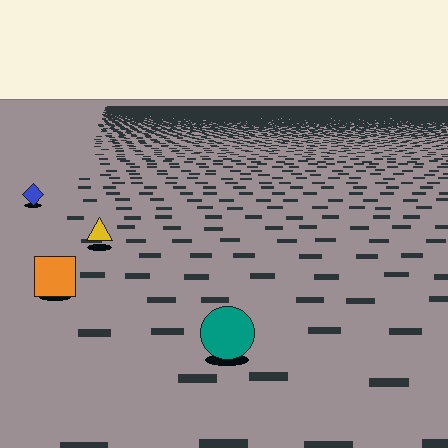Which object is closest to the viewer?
The teal circle is closest. The texture marks near it are larger and more spread out.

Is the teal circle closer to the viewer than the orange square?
Yes. The teal circle is closer — you can tell from the texture gradient: the ground texture is coarser near it.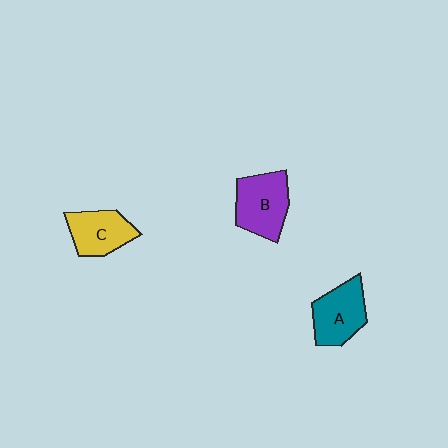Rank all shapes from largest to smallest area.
From largest to smallest: B (purple), A (teal), C (yellow).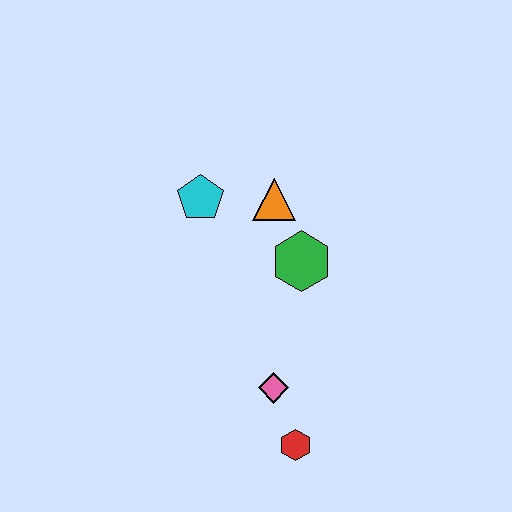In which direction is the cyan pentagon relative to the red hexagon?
The cyan pentagon is above the red hexagon.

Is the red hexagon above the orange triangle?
No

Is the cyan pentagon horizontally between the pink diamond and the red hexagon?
No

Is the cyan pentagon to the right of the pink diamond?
No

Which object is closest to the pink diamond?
The red hexagon is closest to the pink diamond.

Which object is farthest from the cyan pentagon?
The red hexagon is farthest from the cyan pentagon.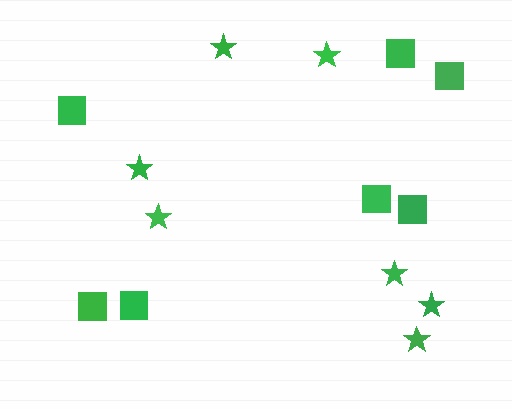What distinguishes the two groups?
There are 2 groups: one group of stars (7) and one group of squares (7).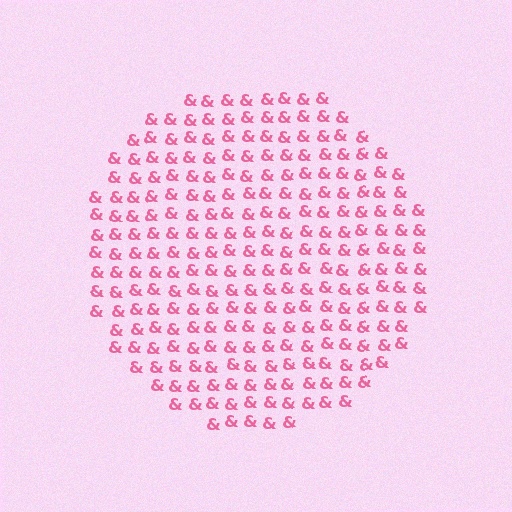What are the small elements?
The small elements are ampersands.